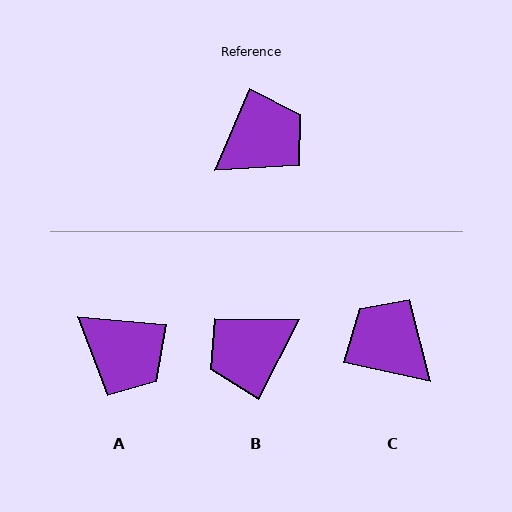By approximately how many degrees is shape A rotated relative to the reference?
Approximately 73 degrees clockwise.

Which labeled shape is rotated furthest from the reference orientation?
B, about 176 degrees away.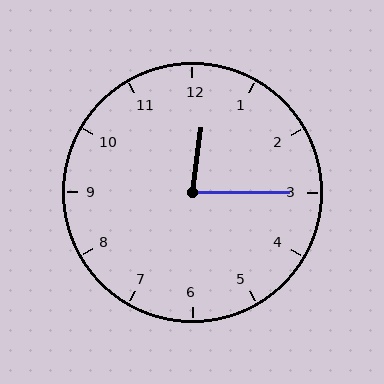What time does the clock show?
12:15.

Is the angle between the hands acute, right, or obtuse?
It is acute.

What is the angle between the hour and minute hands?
Approximately 82 degrees.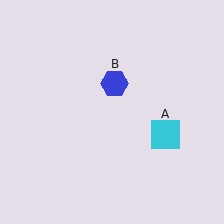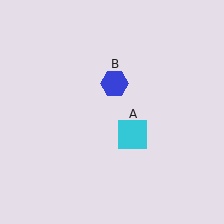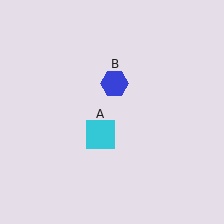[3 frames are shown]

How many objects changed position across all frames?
1 object changed position: cyan square (object A).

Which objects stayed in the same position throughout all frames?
Blue hexagon (object B) remained stationary.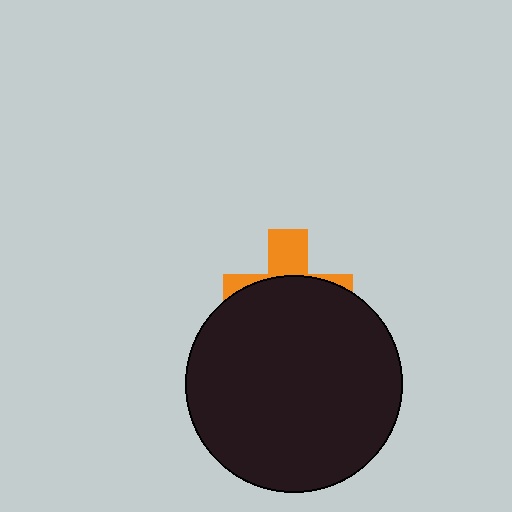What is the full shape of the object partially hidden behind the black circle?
The partially hidden object is an orange cross.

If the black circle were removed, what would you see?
You would see the complete orange cross.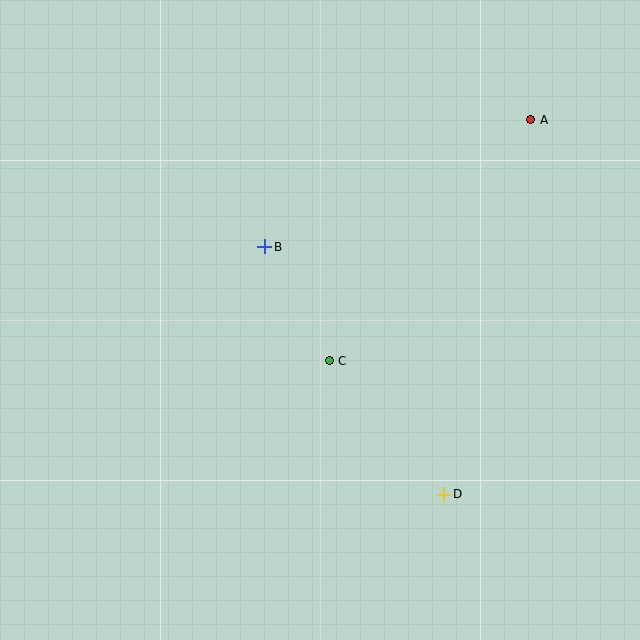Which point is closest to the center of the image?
Point C at (329, 361) is closest to the center.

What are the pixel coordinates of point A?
Point A is at (531, 120).